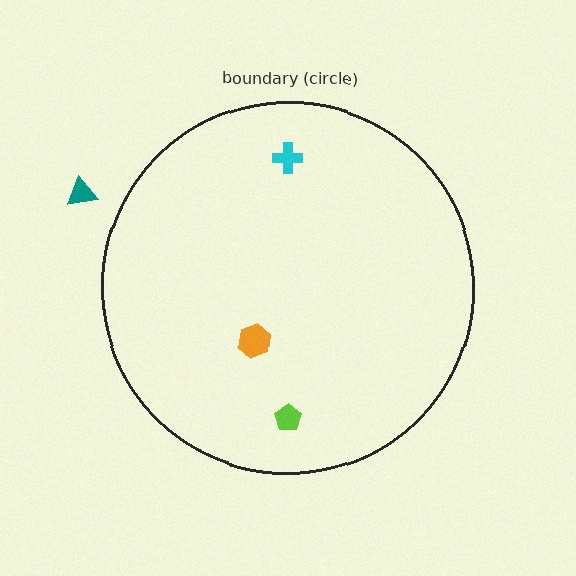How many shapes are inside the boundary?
3 inside, 1 outside.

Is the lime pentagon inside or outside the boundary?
Inside.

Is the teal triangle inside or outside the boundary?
Outside.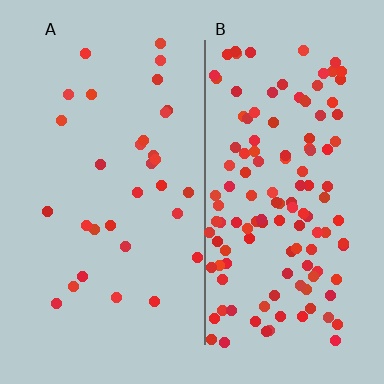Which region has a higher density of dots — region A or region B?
B (the right).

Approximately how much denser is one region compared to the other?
Approximately 4.2× — region B over region A.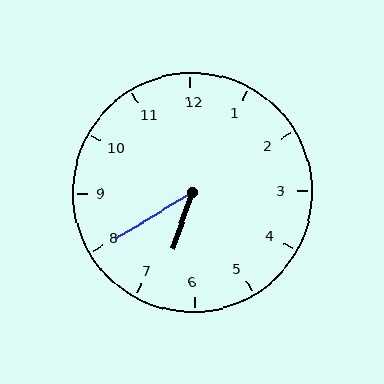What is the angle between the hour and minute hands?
Approximately 40 degrees.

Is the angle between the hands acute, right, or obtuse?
It is acute.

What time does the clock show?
6:40.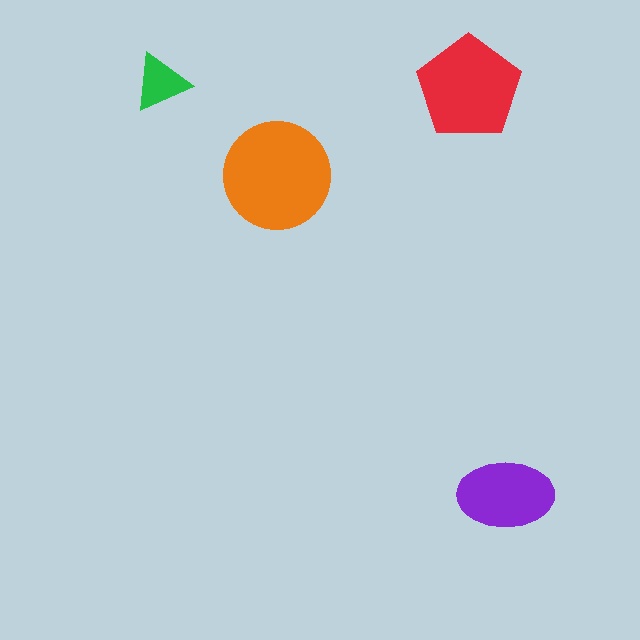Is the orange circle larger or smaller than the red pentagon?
Larger.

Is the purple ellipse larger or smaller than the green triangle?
Larger.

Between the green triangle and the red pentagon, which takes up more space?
The red pentagon.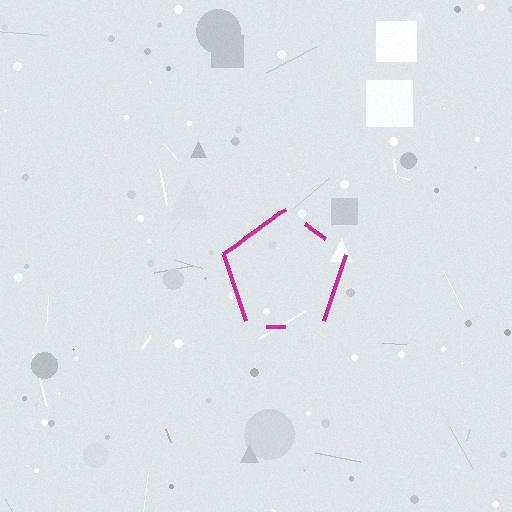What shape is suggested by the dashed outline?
The dashed outline suggests a pentagon.